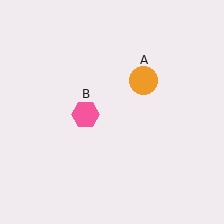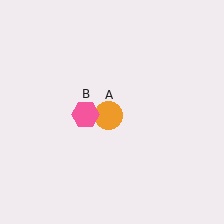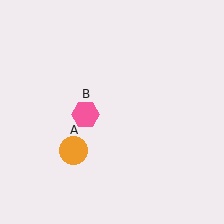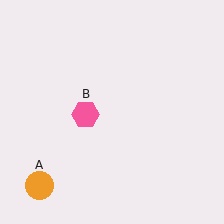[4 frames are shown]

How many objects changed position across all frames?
1 object changed position: orange circle (object A).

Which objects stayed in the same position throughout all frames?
Pink hexagon (object B) remained stationary.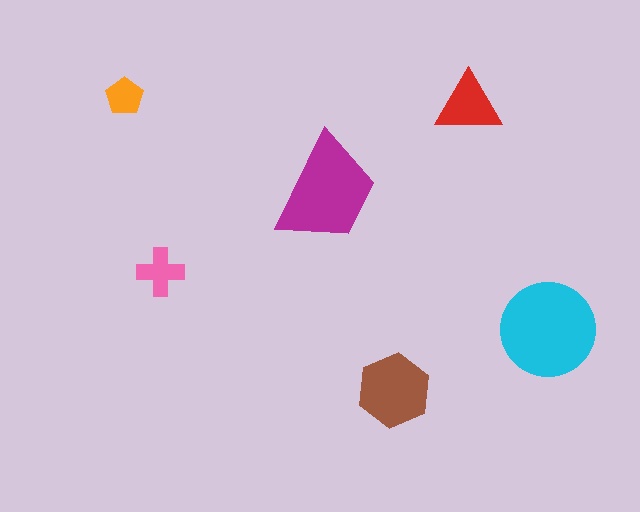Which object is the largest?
The cyan circle.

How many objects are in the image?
There are 6 objects in the image.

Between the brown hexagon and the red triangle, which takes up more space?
The brown hexagon.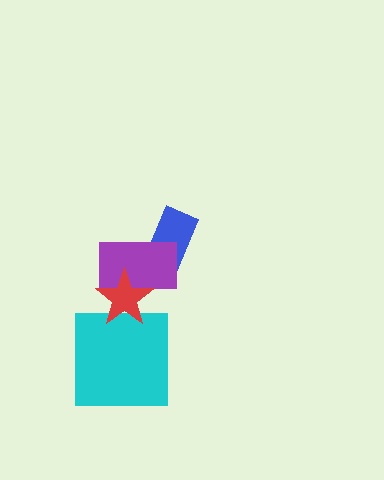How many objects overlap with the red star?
2 objects overlap with the red star.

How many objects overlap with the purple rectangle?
2 objects overlap with the purple rectangle.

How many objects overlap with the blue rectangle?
1 object overlaps with the blue rectangle.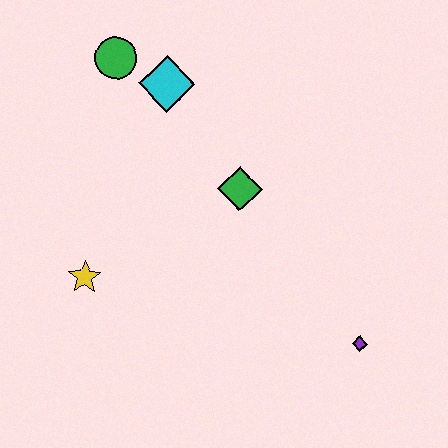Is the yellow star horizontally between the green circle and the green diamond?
No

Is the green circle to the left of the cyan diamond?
Yes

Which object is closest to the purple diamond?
The green diamond is closest to the purple diamond.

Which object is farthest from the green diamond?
The purple diamond is farthest from the green diamond.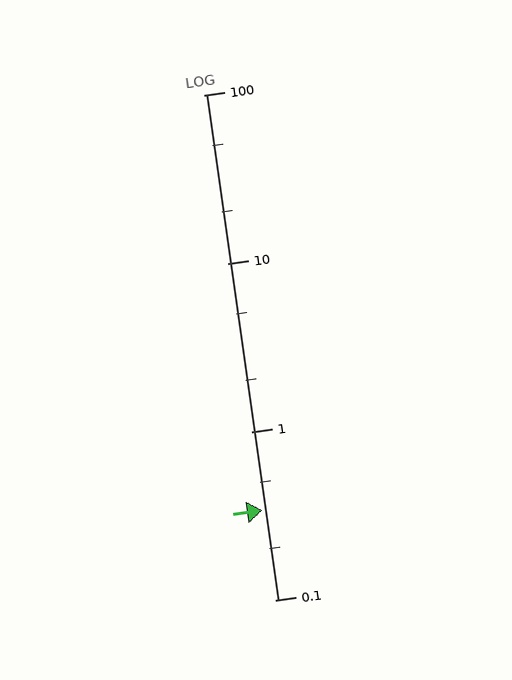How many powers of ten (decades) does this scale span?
The scale spans 3 decades, from 0.1 to 100.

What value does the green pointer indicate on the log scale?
The pointer indicates approximately 0.34.